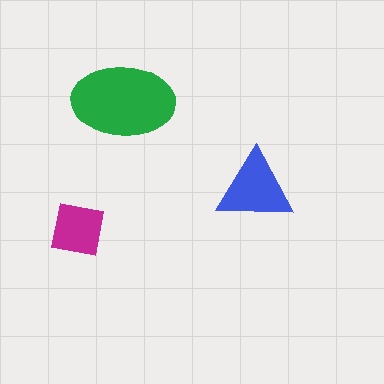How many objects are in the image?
There are 3 objects in the image.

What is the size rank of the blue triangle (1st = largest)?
2nd.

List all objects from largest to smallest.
The green ellipse, the blue triangle, the magenta square.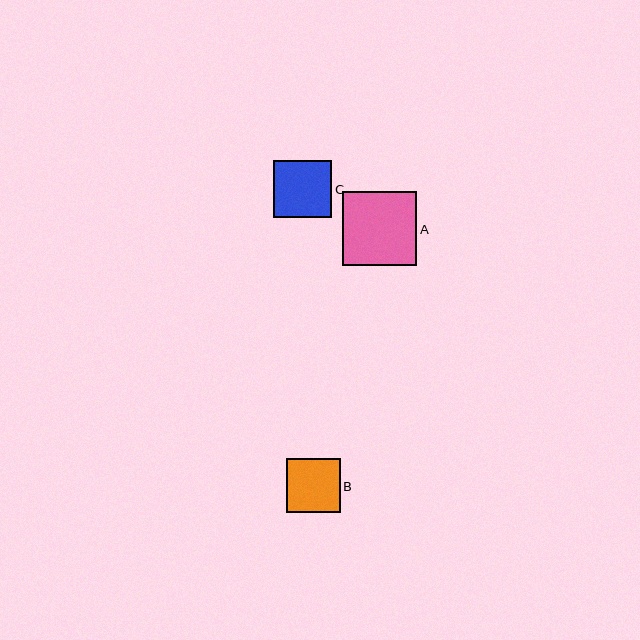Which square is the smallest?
Square B is the smallest with a size of approximately 54 pixels.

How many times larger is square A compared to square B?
Square A is approximately 1.4 times the size of square B.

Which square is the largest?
Square A is the largest with a size of approximately 74 pixels.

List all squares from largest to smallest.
From largest to smallest: A, C, B.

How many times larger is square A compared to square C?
Square A is approximately 1.3 times the size of square C.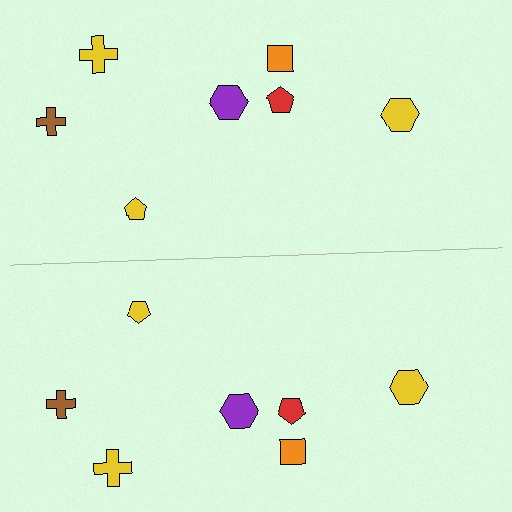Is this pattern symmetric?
Yes, this pattern has bilateral (reflection) symmetry.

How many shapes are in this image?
There are 14 shapes in this image.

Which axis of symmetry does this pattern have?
The pattern has a horizontal axis of symmetry running through the center of the image.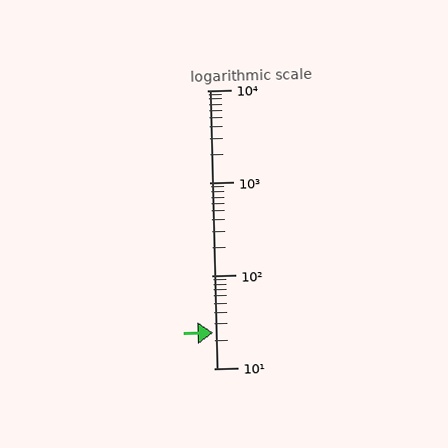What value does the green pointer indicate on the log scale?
The pointer indicates approximately 24.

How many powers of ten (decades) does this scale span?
The scale spans 3 decades, from 10 to 10000.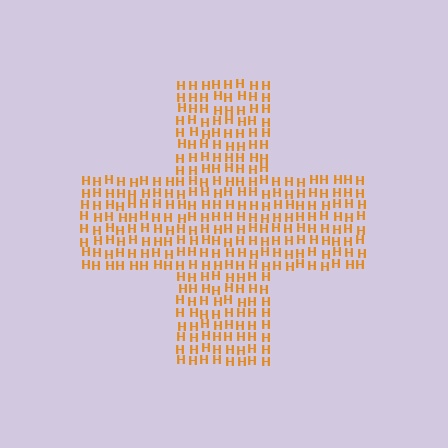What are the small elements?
The small elements are letter H's.